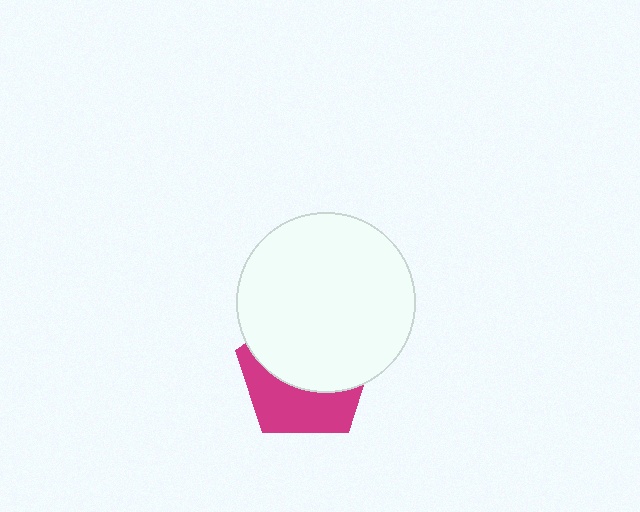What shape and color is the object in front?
The object in front is a white circle.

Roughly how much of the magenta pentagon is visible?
A small part of it is visible (roughly 42%).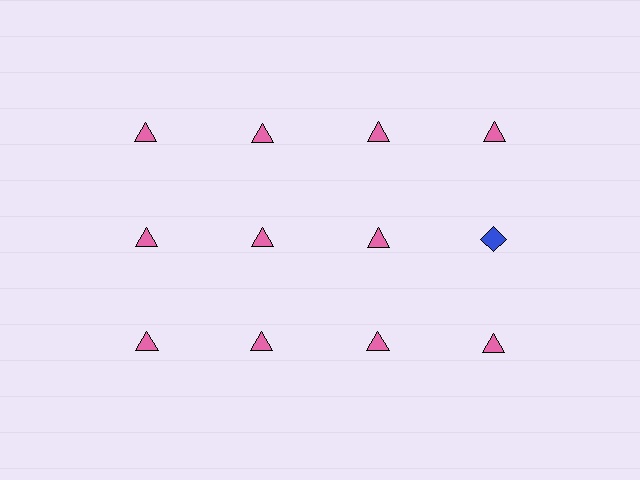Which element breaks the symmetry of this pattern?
The blue diamond in the second row, second from right column breaks the symmetry. All other shapes are pink triangles.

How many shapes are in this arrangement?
There are 12 shapes arranged in a grid pattern.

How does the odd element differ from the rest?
It differs in both color (blue instead of pink) and shape (diamond instead of triangle).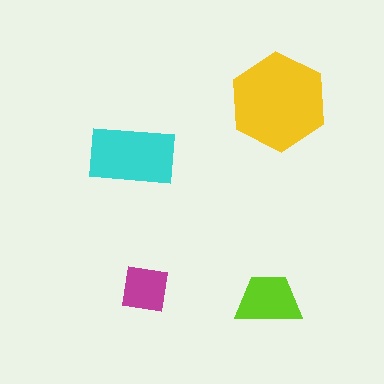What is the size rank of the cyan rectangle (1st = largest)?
2nd.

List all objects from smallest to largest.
The magenta square, the lime trapezoid, the cyan rectangle, the yellow hexagon.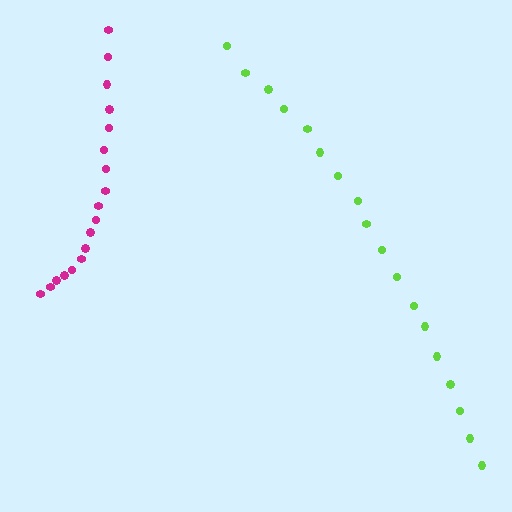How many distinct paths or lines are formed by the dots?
There are 2 distinct paths.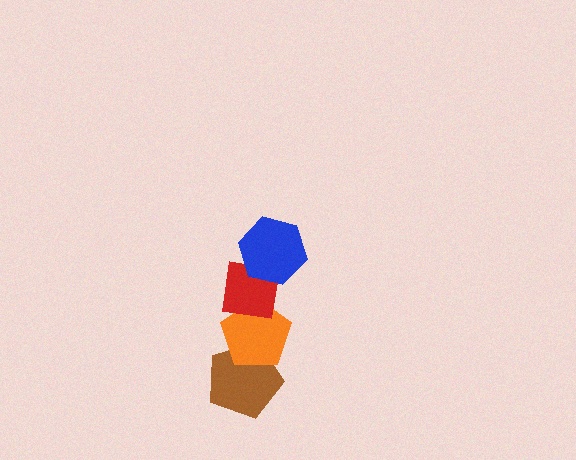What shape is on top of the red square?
The blue hexagon is on top of the red square.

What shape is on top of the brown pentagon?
The orange pentagon is on top of the brown pentagon.